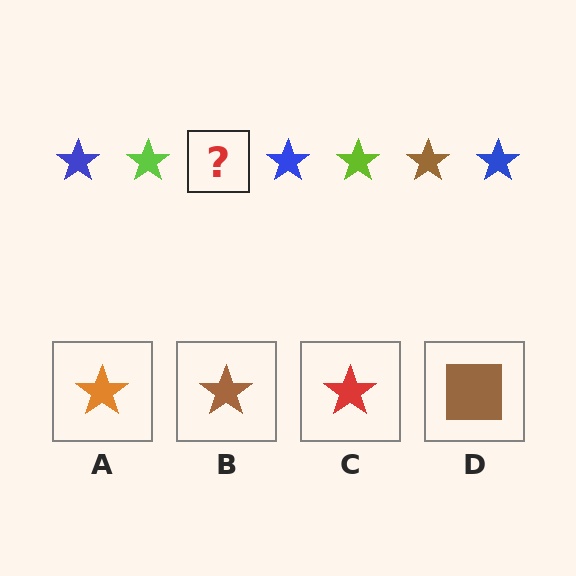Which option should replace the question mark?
Option B.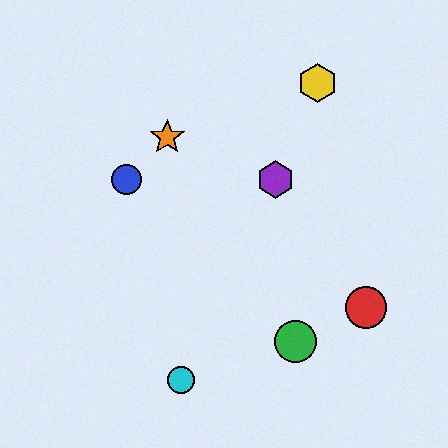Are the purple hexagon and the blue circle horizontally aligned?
Yes, both are at y≈180.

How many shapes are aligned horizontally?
2 shapes (the blue circle, the purple hexagon) are aligned horizontally.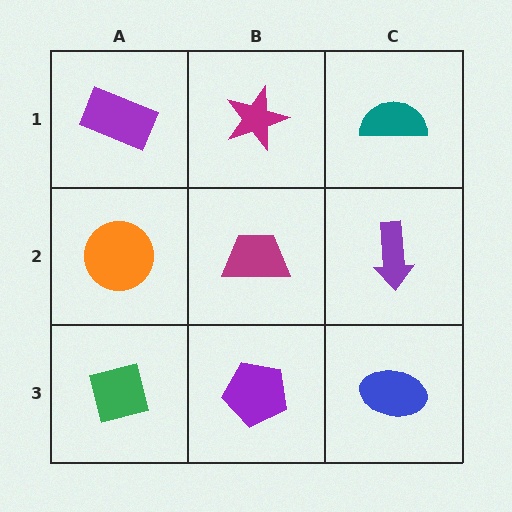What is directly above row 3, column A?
An orange circle.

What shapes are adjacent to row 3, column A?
An orange circle (row 2, column A), a purple pentagon (row 3, column B).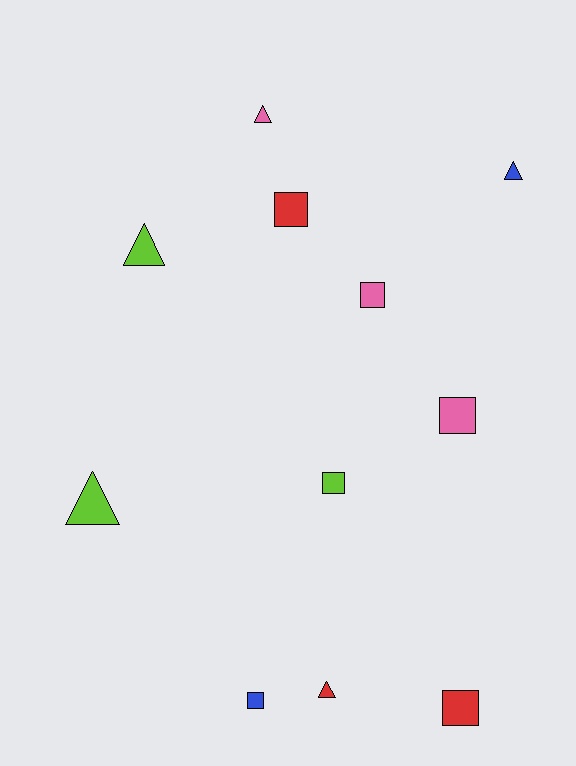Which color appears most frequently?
Red, with 3 objects.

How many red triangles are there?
There is 1 red triangle.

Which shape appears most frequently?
Square, with 6 objects.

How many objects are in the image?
There are 11 objects.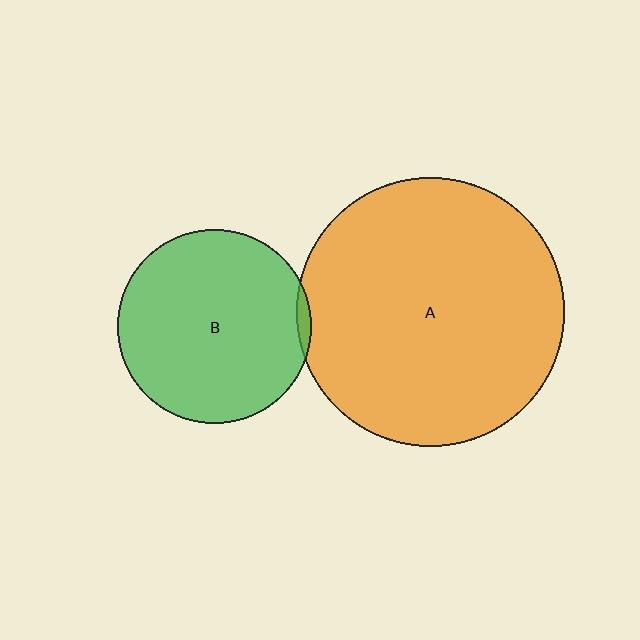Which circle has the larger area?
Circle A (orange).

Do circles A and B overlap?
Yes.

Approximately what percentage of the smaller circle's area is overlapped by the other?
Approximately 5%.